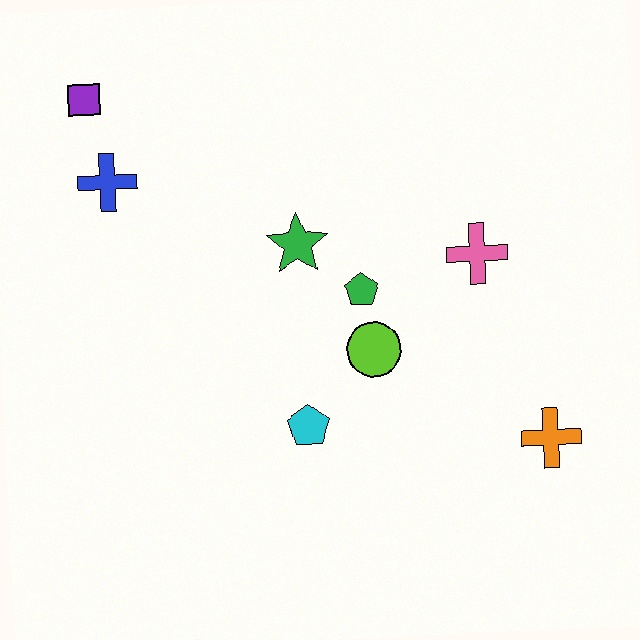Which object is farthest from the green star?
The orange cross is farthest from the green star.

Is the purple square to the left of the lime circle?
Yes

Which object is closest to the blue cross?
The purple square is closest to the blue cross.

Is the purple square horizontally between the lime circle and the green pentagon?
No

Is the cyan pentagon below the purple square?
Yes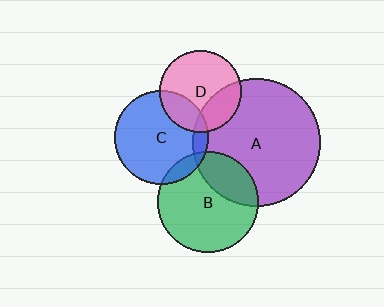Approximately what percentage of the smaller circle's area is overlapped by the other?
Approximately 10%.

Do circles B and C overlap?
Yes.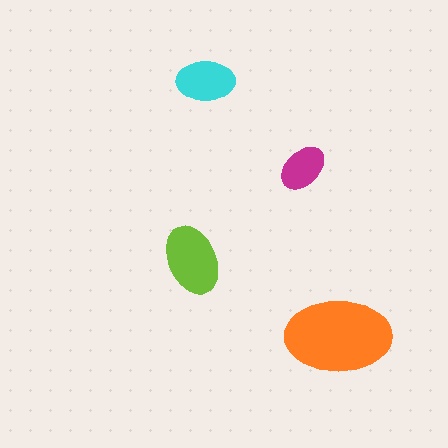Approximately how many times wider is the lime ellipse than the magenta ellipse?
About 1.5 times wider.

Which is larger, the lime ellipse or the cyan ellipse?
The lime one.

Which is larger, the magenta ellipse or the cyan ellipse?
The cyan one.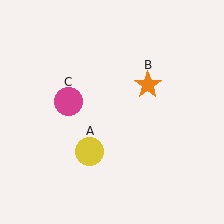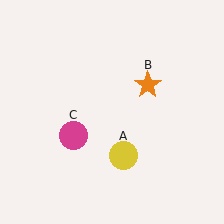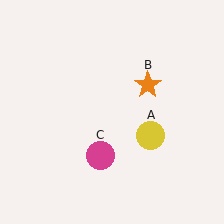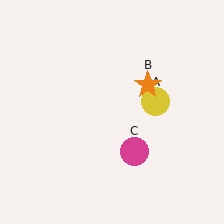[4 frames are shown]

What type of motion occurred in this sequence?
The yellow circle (object A), magenta circle (object C) rotated counterclockwise around the center of the scene.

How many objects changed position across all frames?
2 objects changed position: yellow circle (object A), magenta circle (object C).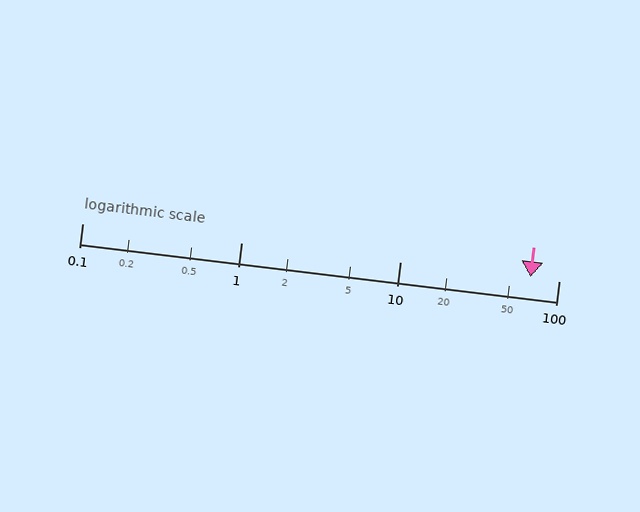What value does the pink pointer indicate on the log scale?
The pointer indicates approximately 66.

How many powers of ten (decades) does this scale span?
The scale spans 3 decades, from 0.1 to 100.